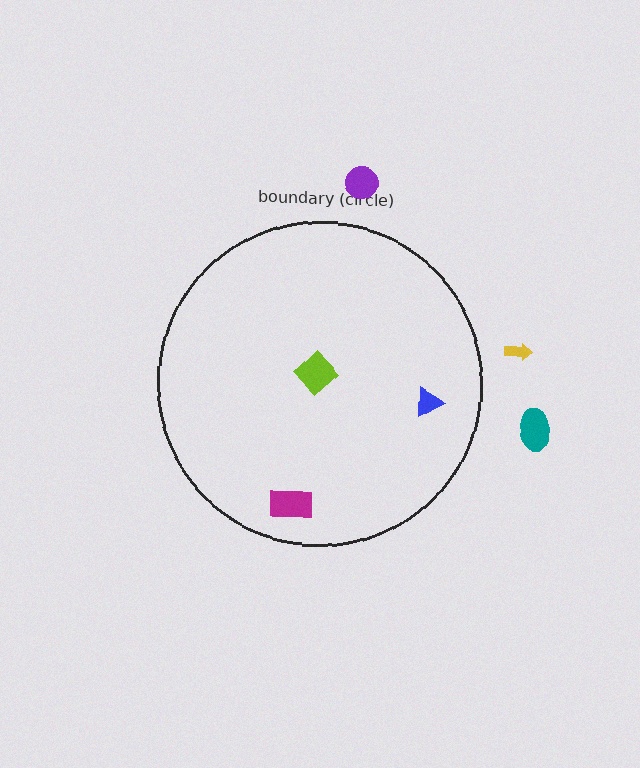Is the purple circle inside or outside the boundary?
Outside.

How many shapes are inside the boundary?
3 inside, 3 outside.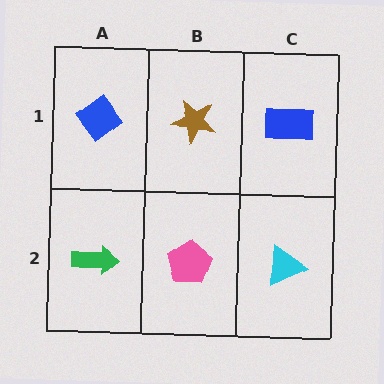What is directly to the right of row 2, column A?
A pink pentagon.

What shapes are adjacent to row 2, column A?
A blue diamond (row 1, column A), a pink pentagon (row 2, column B).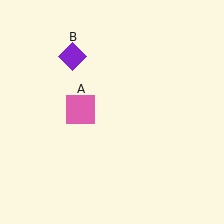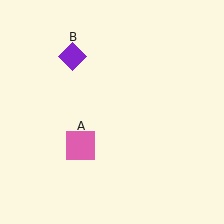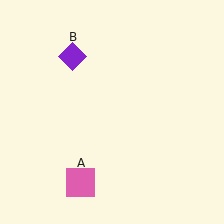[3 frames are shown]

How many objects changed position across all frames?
1 object changed position: pink square (object A).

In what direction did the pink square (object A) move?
The pink square (object A) moved down.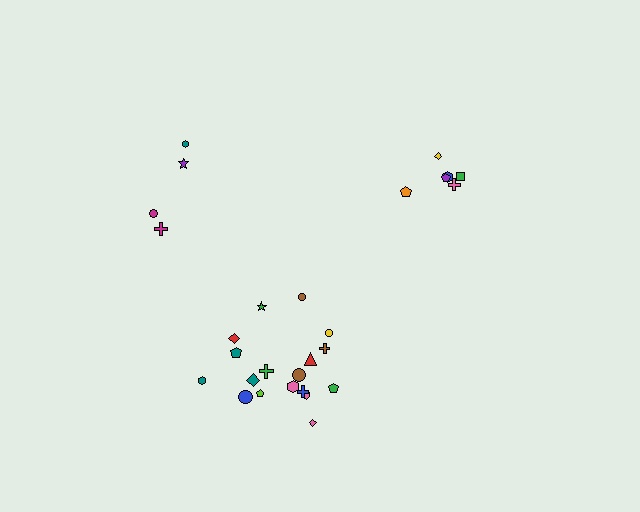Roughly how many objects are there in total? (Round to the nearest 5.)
Roughly 30 objects in total.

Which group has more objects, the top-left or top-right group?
The top-right group.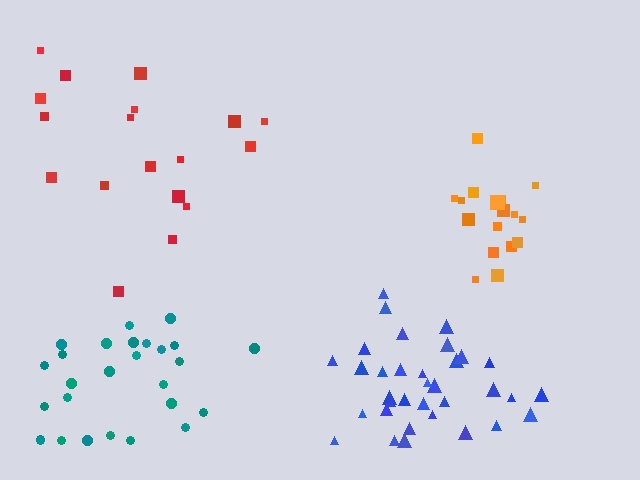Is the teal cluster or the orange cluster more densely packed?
Orange.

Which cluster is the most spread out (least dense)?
Red.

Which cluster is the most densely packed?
Blue.